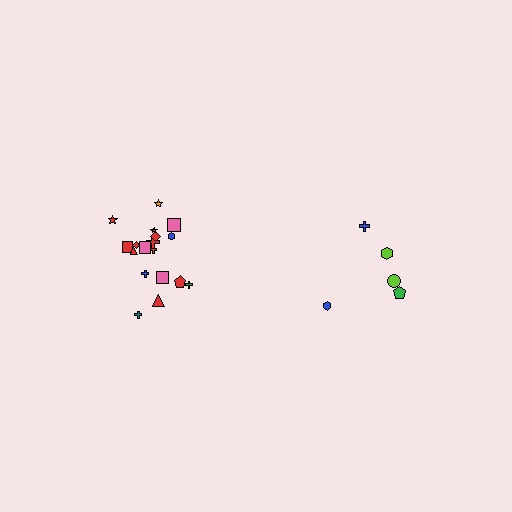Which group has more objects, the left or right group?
The left group.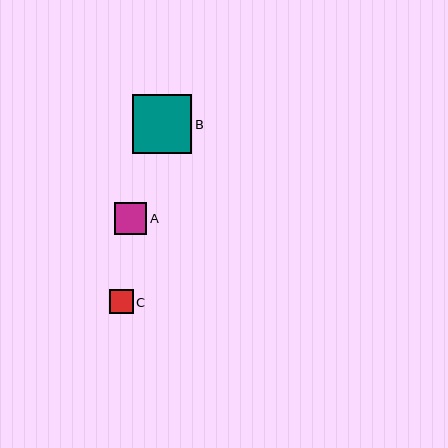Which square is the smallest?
Square C is the smallest with a size of approximately 24 pixels.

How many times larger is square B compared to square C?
Square B is approximately 2.4 times the size of square C.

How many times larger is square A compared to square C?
Square A is approximately 1.3 times the size of square C.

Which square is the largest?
Square B is the largest with a size of approximately 59 pixels.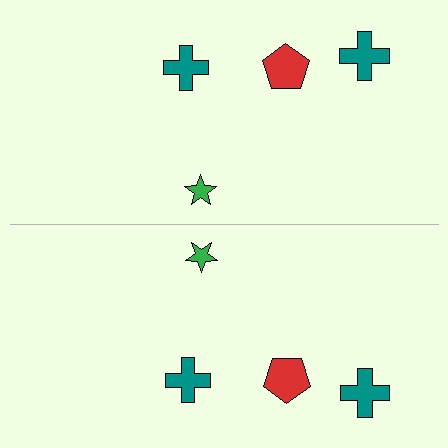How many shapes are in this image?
There are 8 shapes in this image.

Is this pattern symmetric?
Yes, this pattern has bilateral (reflection) symmetry.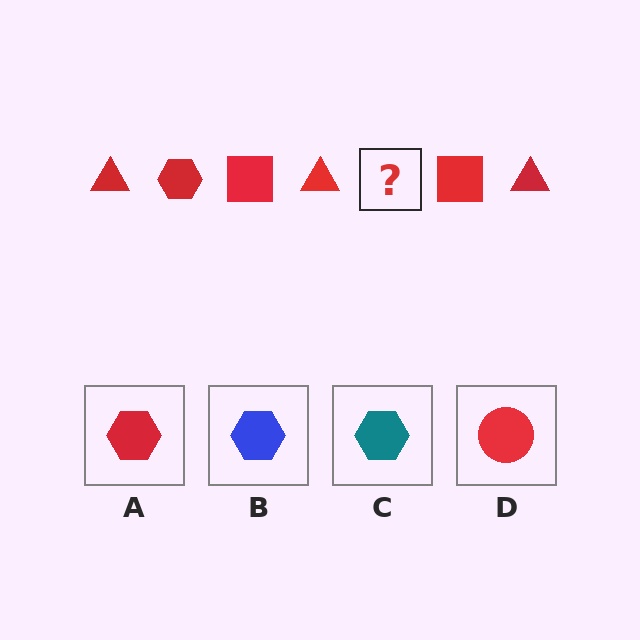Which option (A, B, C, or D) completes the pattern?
A.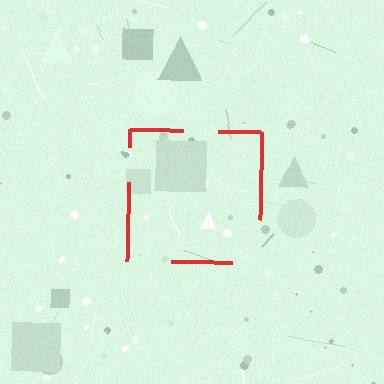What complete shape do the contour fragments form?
The contour fragments form a square.